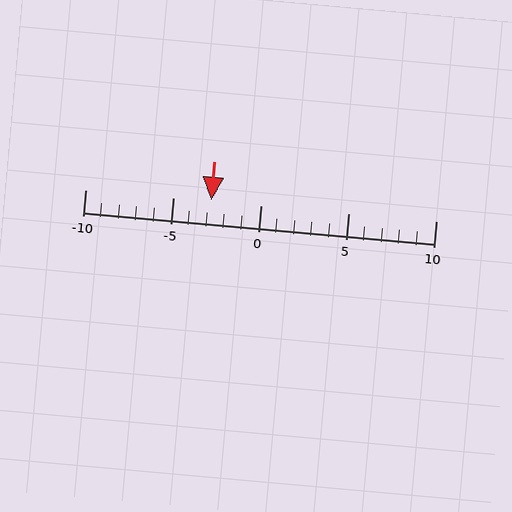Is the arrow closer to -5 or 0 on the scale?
The arrow is closer to -5.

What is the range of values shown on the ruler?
The ruler shows values from -10 to 10.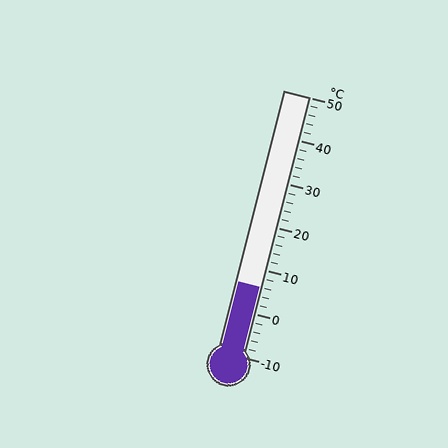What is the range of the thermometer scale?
The thermometer scale ranges from -10°C to 50°C.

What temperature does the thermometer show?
The thermometer shows approximately 6°C.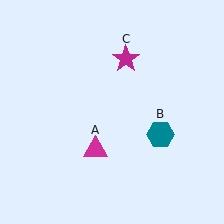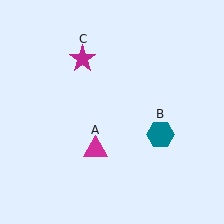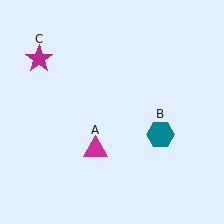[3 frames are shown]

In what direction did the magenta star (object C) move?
The magenta star (object C) moved left.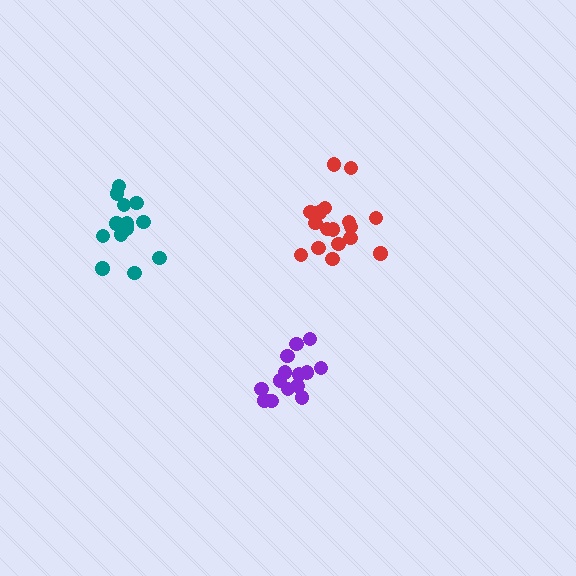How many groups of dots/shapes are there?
There are 3 groups.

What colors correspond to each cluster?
The clusters are colored: red, purple, teal.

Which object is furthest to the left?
The teal cluster is leftmost.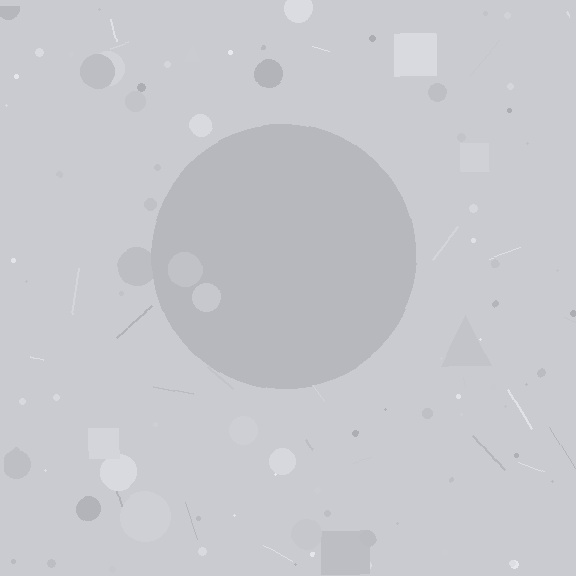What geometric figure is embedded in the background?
A circle is embedded in the background.